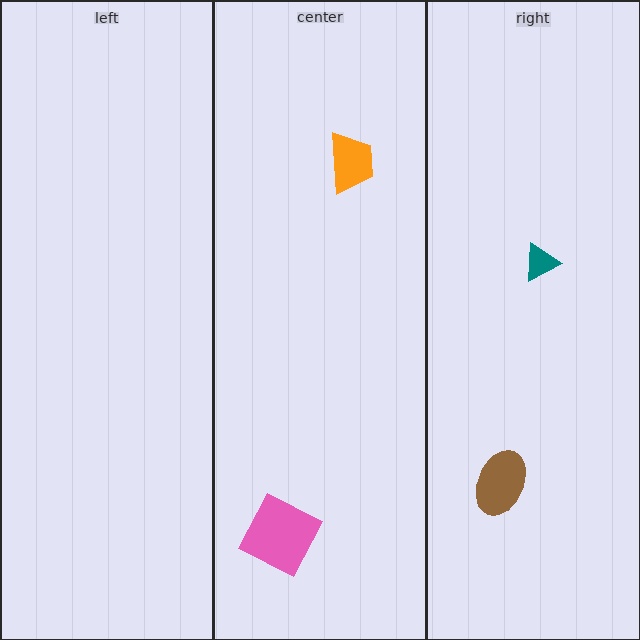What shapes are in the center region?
The orange trapezoid, the pink square.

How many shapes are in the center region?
2.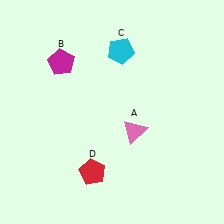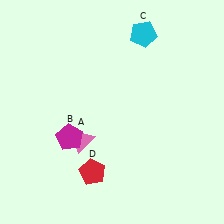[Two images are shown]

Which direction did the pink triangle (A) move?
The pink triangle (A) moved left.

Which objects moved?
The objects that moved are: the pink triangle (A), the magenta pentagon (B), the cyan pentagon (C).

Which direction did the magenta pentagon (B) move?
The magenta pentagon (B) moved down.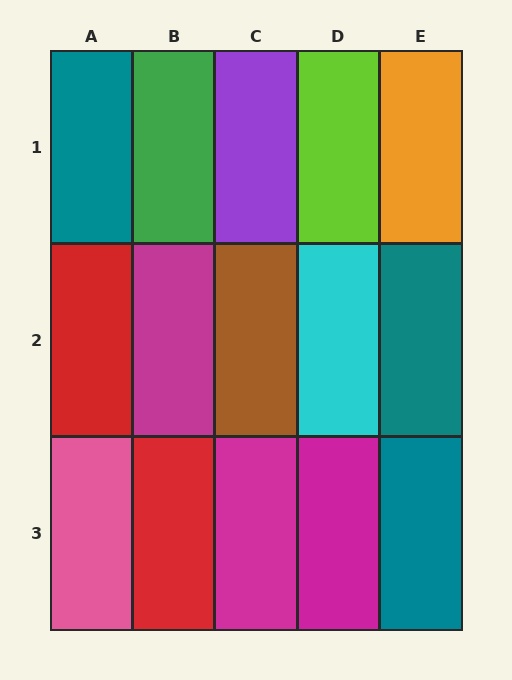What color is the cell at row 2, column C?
Brown.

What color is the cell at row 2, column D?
Cyan.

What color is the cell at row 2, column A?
Red.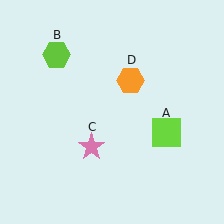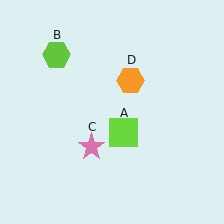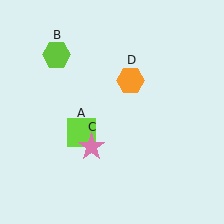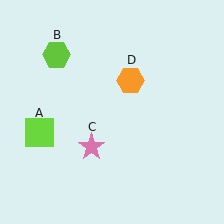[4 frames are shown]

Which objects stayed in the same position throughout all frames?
Lime hexagon (object B) and pink star (object C) and orange hexagon (object D) remained stationary.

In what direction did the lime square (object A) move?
The lime square (object A) moved left.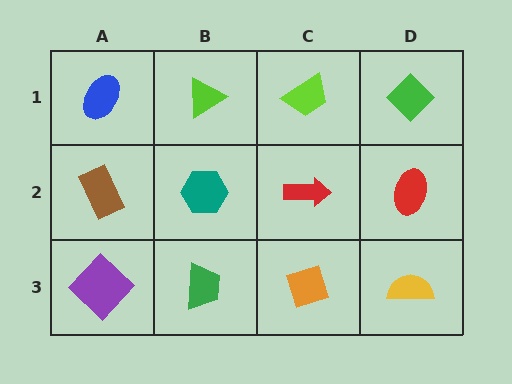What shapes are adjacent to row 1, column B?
A teal hexagon (row 2, column B), a blue ellipse (row 1, column A), a lime trapezoid (row 1, column C).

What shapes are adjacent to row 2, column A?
A blue ellipse (row 1, column A), a purple diamond (row 3, column A), a teal hexagon (row 2, column B).